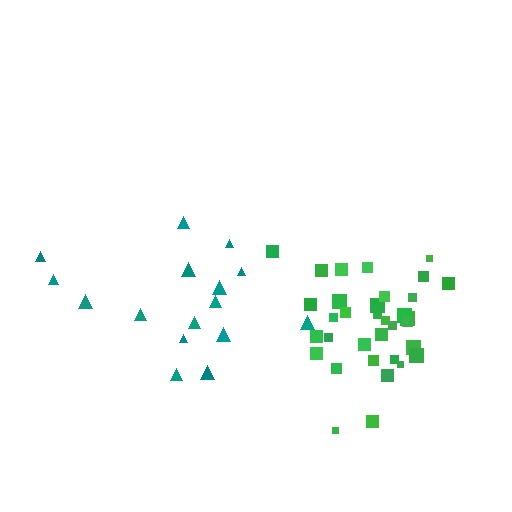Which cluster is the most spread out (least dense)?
Teal.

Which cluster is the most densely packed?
Green.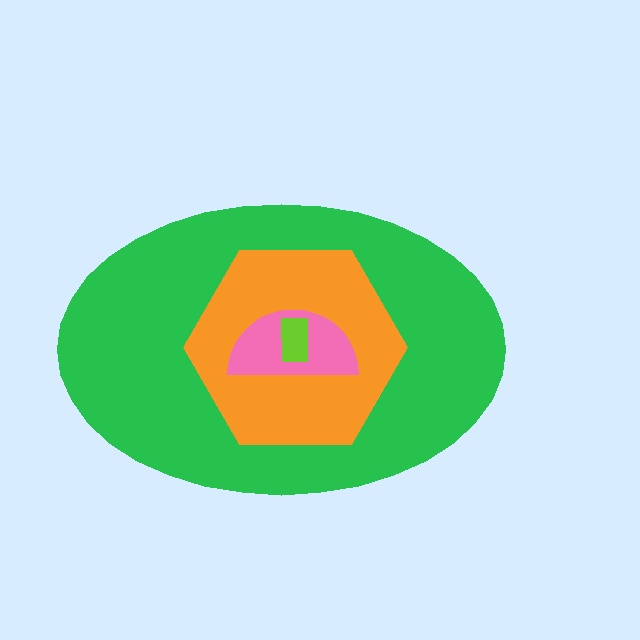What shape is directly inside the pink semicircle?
The lime rectangle.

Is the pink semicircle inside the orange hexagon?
Yes.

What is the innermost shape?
The lime rectangle.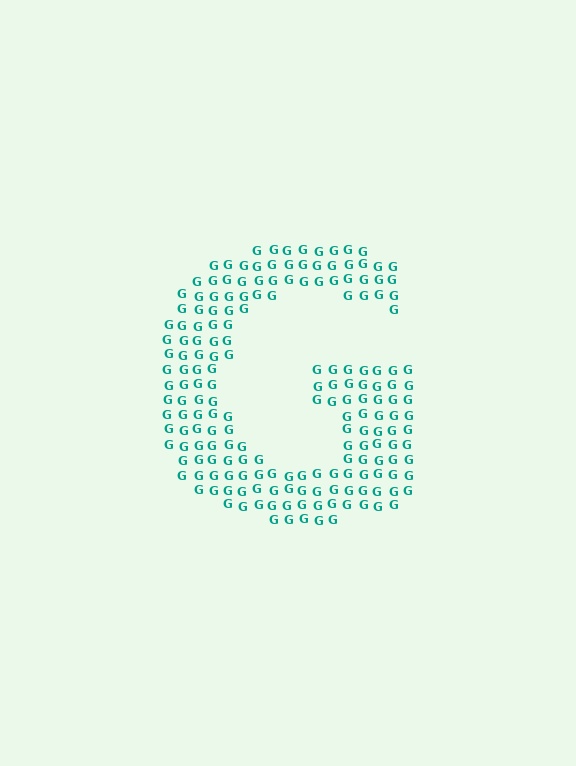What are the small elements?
The small elements are letter G's.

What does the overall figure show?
The overall figure shows the letter G.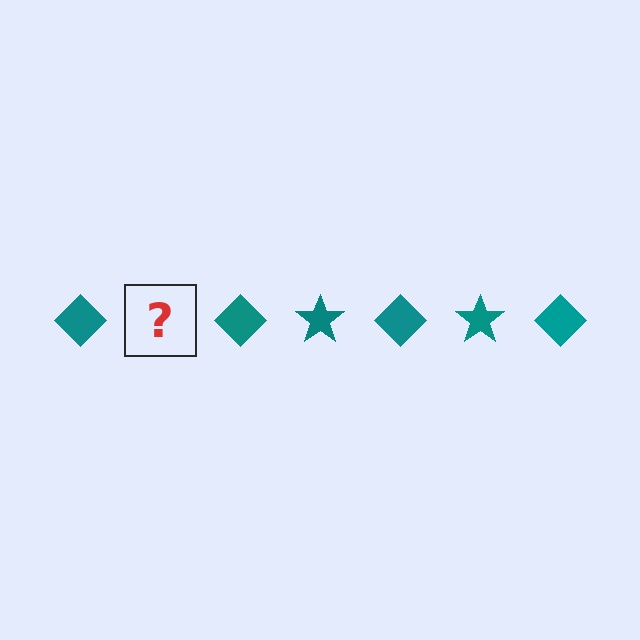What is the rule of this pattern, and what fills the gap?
The rule is that the pattern cycles through diamond, star shapes in teal. The gap should be filled with a teal star.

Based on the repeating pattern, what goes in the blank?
The blank should be a teal star.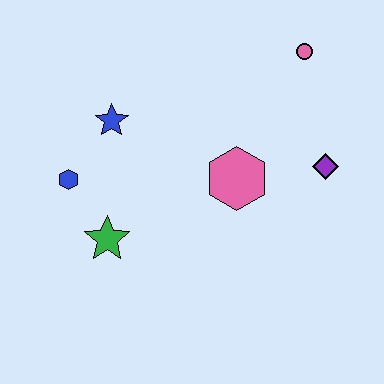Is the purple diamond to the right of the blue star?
Yes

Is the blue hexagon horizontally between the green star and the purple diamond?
No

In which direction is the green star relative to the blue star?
The green star is below the blue star.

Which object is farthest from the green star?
The pink circle is farthest from the green star.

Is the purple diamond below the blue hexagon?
No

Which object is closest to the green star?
The blue hexagon is closest to the green star.